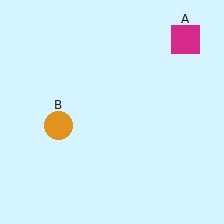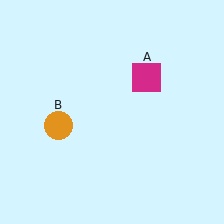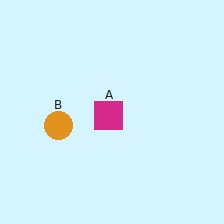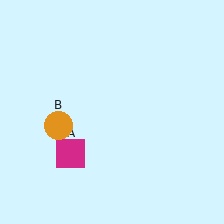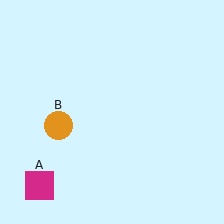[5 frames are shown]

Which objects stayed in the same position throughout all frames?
Orange circle (object B) remained stationary.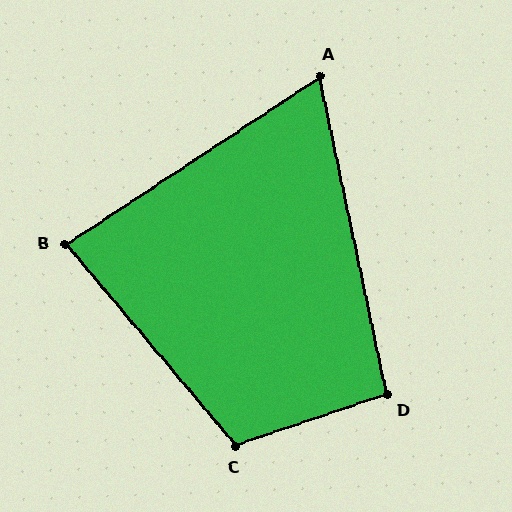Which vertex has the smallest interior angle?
A, at approximately 69 degrees.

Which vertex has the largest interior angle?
C, at approximately 111 degrees.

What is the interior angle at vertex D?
Approximately 97 degrees (obtuse).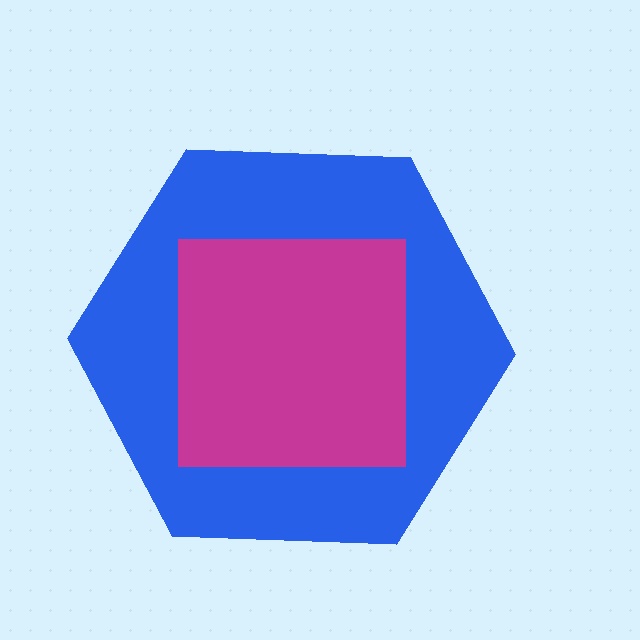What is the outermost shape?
The blue hexagon.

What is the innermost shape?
The magenta square.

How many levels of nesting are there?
2.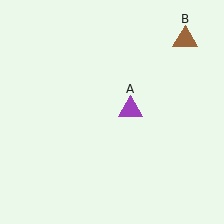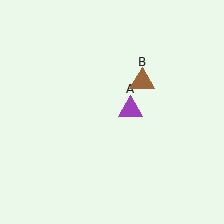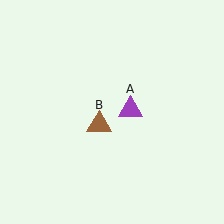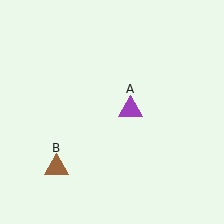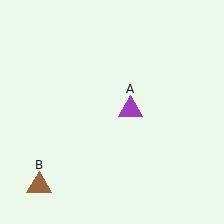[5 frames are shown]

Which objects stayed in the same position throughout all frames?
Purple triangle (object A) remained stationary.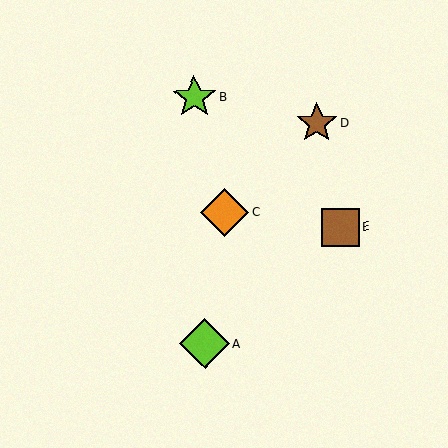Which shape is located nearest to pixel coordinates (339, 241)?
The brown square (labeled E) at (340, 227) is nearest to that location.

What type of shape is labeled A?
Shape A is a lime diamond.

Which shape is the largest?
The lime diamond (labeled A) is the largest.